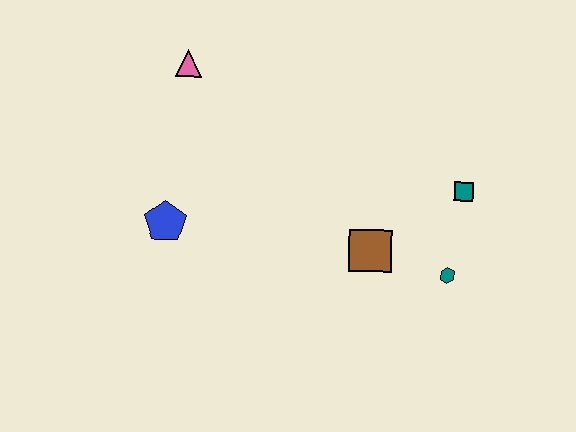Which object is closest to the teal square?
The teal hexagon is closest to the teal square.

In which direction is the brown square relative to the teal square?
The brown square is to the left of the teal square.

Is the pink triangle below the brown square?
No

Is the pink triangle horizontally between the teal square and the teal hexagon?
No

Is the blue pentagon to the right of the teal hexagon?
No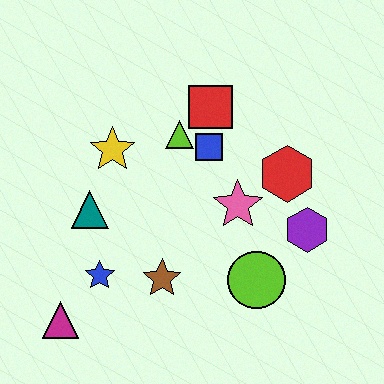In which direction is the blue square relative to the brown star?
The blue square is above the brown star.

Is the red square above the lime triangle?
Yes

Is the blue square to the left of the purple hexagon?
Yes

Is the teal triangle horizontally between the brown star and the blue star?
No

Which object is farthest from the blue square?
The magenta triangle is farthest from the blue square.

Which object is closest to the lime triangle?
The blue square is closest to the lime triangle.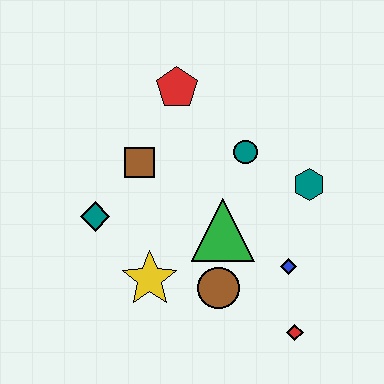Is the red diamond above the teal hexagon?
No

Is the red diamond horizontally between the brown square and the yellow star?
No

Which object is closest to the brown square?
The teal diamond is closest to the brown square.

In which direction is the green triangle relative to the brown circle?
The green triangle is above the brown circle.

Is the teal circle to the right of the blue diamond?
No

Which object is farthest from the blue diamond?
The red pentagon is farthest from the blue diamond.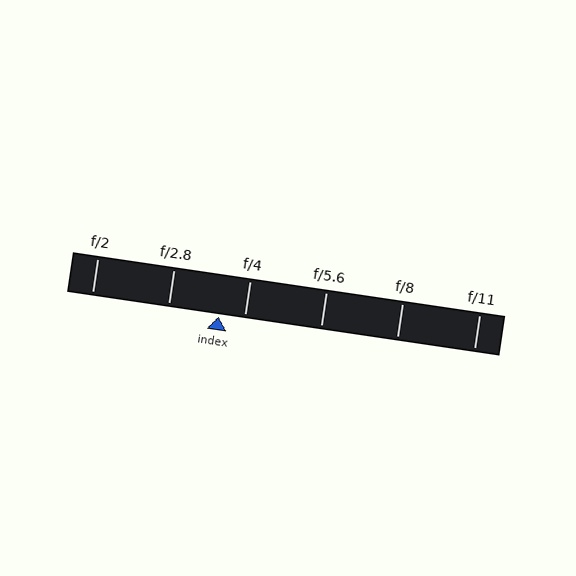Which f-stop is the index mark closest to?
The index mark is closest to f/4.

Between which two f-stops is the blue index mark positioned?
The index mark is between f/2.8 and f/4.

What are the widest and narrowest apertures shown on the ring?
The widest aperture shown is f/2 and the narrowest is f/11.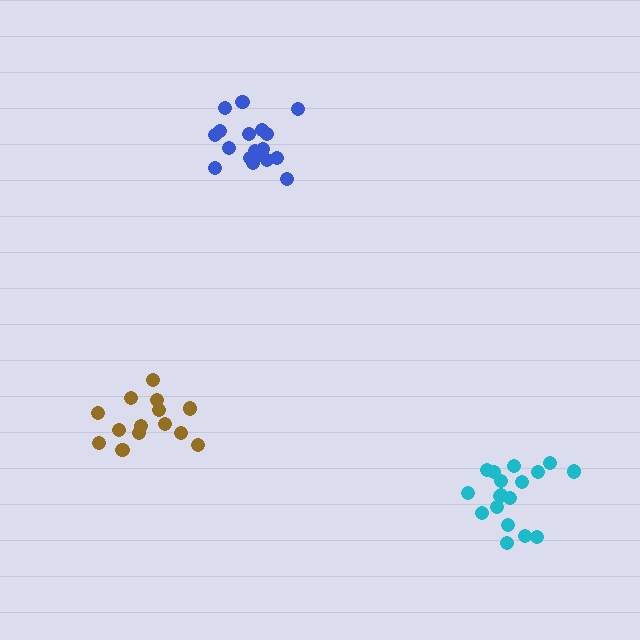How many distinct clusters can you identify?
There are 3 distinct clusters.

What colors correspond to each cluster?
The clusters are colored: blue, cyan, brown.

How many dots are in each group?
Group 1: 18 dots, Group 2: 19 dots, Group 3: 14 dots (51 total).